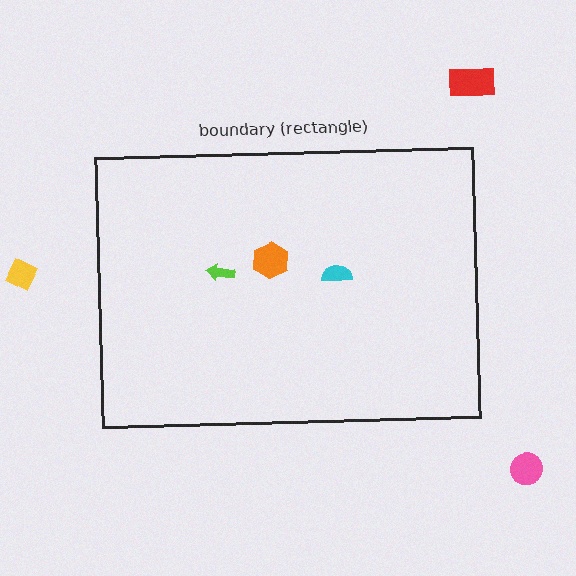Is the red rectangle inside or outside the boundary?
Outside.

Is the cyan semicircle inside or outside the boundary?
Inside.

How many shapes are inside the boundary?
3 inside, 3 outside.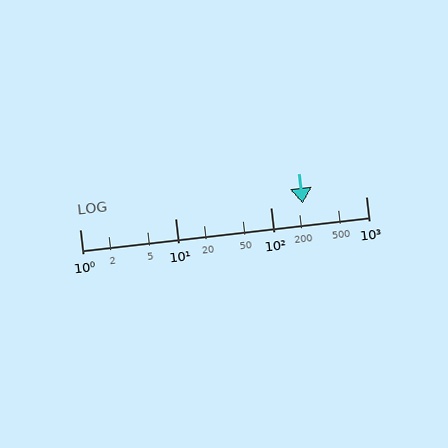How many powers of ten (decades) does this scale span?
The scale spans 3 decades, from 1 to 1000.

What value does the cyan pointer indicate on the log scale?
The pointer indicates approximately 220.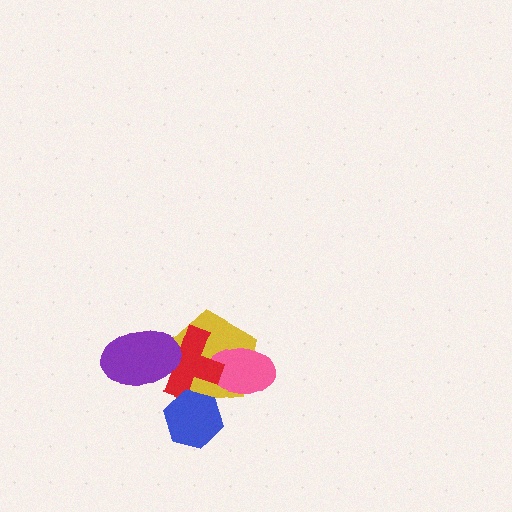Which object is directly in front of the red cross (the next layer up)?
The blue hexagon is directly in front of the red cross.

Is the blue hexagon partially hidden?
No, no other shape covers it.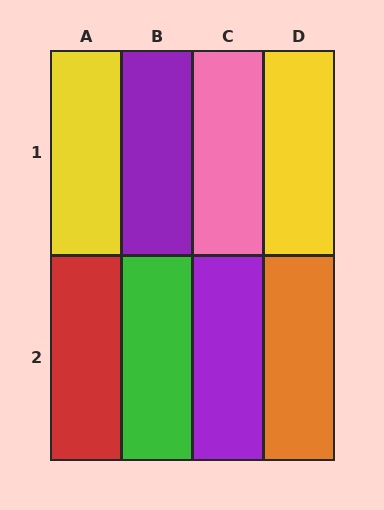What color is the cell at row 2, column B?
Green.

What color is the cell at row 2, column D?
Orange.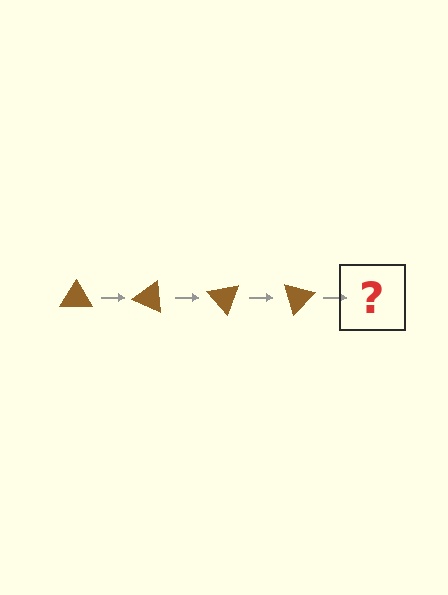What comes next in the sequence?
The next element should be a brown triangle rotated 100 degrees.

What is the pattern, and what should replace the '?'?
The pattern is that the triangle rotates 25 degrees each step. The '?' should be a brown triangle rotated 100 degrees.